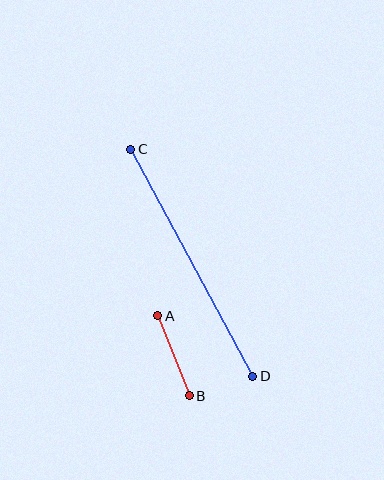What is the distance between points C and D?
The distance is approximately 258 pixels.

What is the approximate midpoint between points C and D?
The midpoint is at approximately (192, 263) pixels.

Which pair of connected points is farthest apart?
Points C and D are farthest apart.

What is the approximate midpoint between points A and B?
The midpoint is at approximately (173, 356) pixels.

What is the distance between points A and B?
The distance is approximately 86 pixels.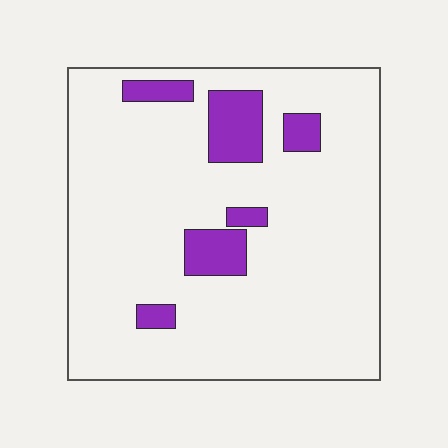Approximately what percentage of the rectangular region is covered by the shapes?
Approximately 10%.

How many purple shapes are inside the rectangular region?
6.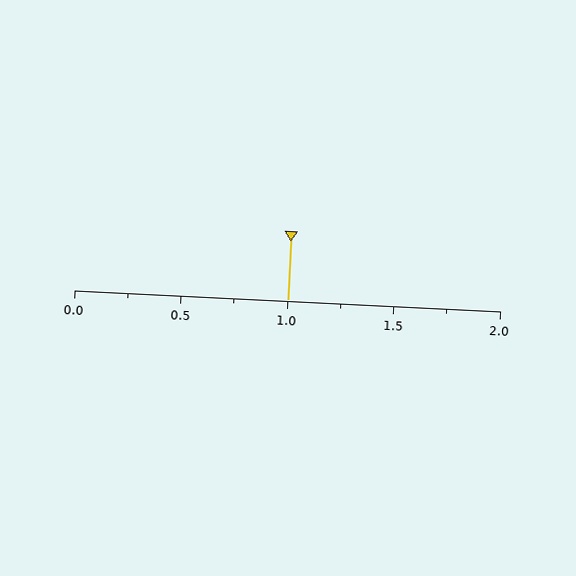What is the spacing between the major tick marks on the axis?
The major ticks are spaced 0.5 apart.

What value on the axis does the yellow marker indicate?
The marker indicates approximately 1.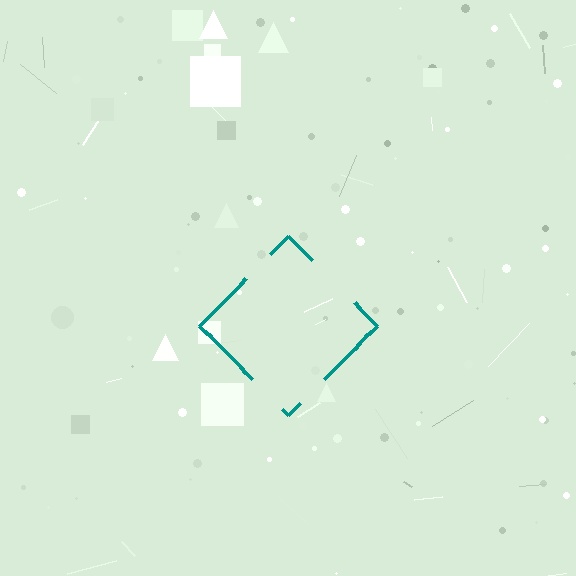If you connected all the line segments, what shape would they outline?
They would outline a diamond.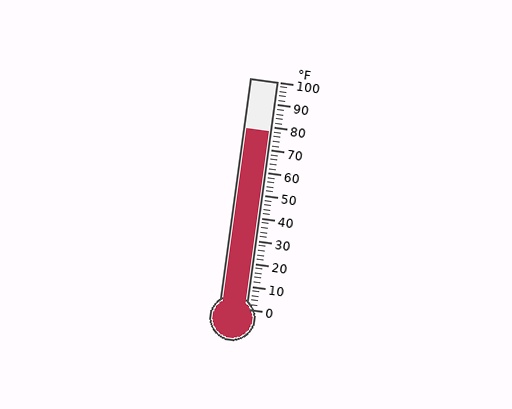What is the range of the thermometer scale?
The thermometer scale ranges from 0°F to 100°F.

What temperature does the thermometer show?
The thermometer shows approximately 78°F.